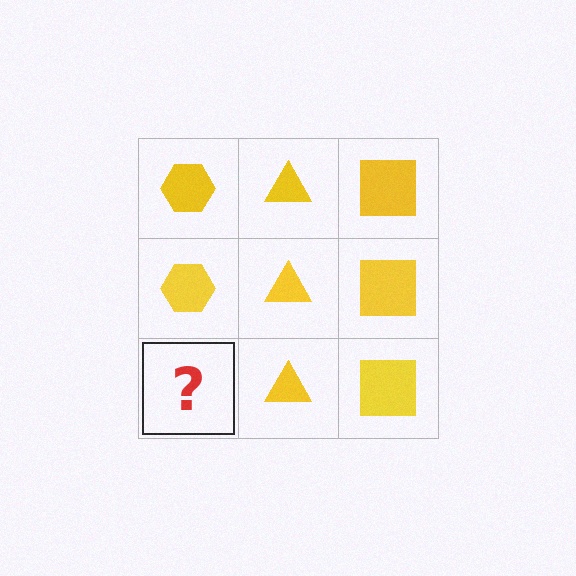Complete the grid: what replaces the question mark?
The question mark should be replaced with a yellow hexagon.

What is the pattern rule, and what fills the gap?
The rule is that each column has a consistent shape. The gap should be filled with a yellow hexagon.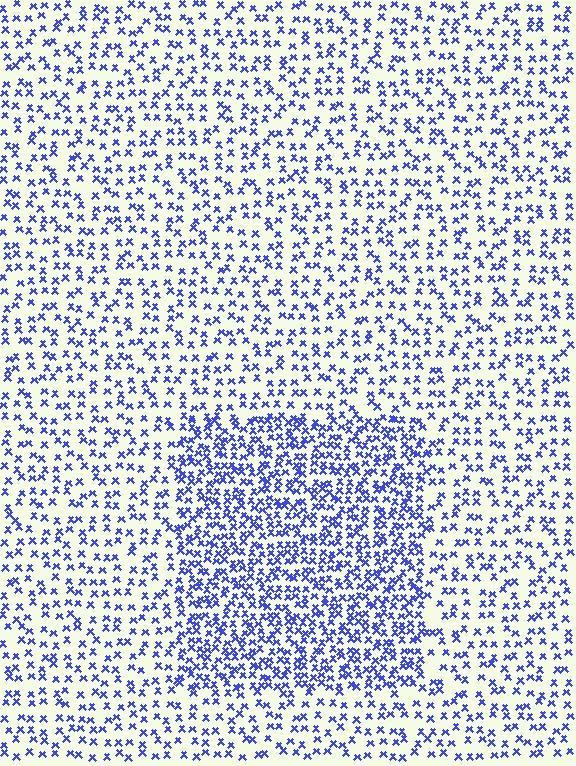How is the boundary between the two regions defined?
The boundary is defined by a change in element density (approximately 2.0x ratio). All elements are the same color, size, and shape.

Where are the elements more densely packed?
The elements are more densely packed inside the rectangle boundary.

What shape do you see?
I see a rectangle.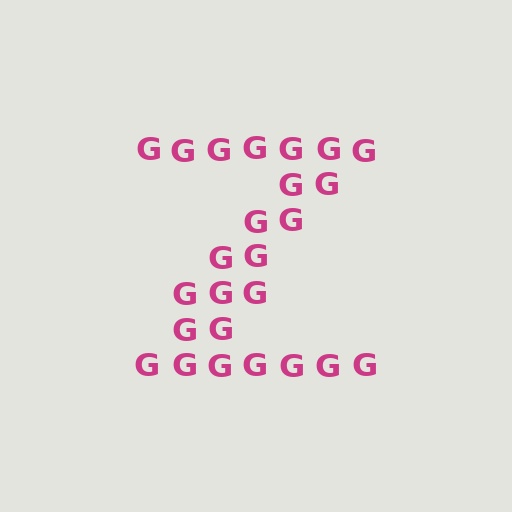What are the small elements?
The small elements are letter G's.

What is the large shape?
The large shape is the letter Z.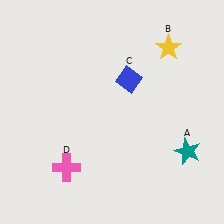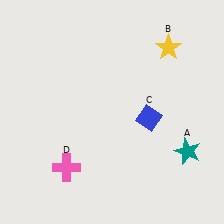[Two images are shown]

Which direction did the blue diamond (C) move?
The blue diamond (C) moved down.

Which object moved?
The blue diamond (C) moved down.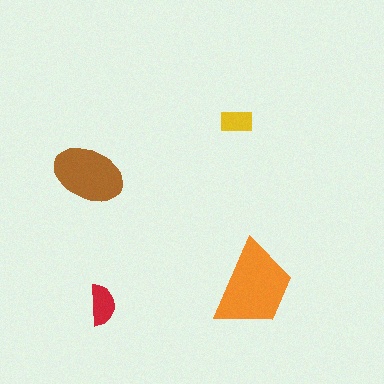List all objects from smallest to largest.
The yellow rectangle, the red semicircle, the brown ellipse, the orange trapezoid.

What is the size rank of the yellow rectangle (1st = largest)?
4th.